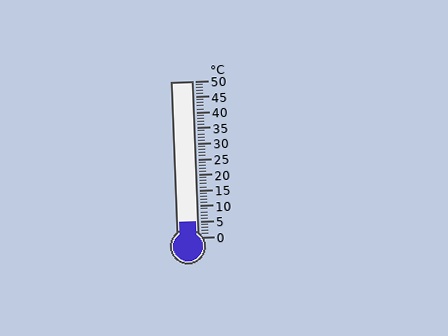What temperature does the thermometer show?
The thermometer shows approximately 5°C.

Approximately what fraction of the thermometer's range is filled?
The thermometer is filled to approximately 10% of its range.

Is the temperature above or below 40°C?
The temperature is below 40°C.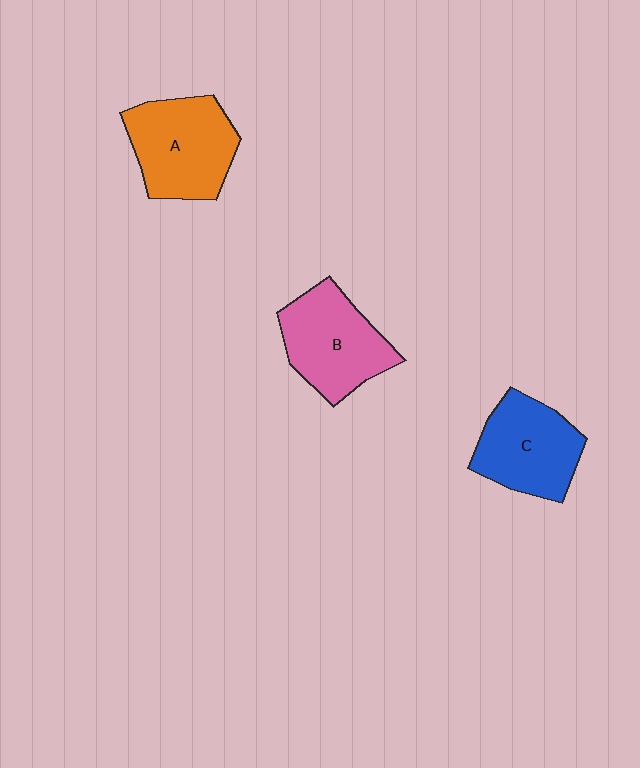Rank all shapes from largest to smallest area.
From largest to smallest: A (orange), B (pink), C (blue).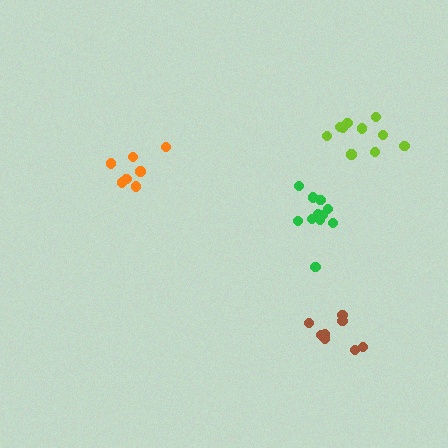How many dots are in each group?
Group 1: 7 dots, Group 2: 8 dots, Group 3: 11 dots, Group 4: 10 dots (36 total).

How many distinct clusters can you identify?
There are 4 distinct clusters.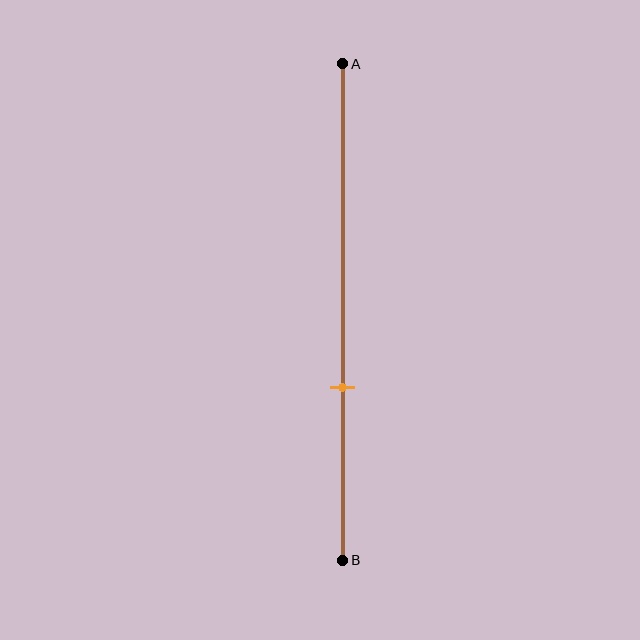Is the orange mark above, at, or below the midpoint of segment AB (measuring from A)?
The orange mark is below the midpoint of segment AB.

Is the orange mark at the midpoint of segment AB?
No, the mark is at about 65% from A, not at the 50% midpoint.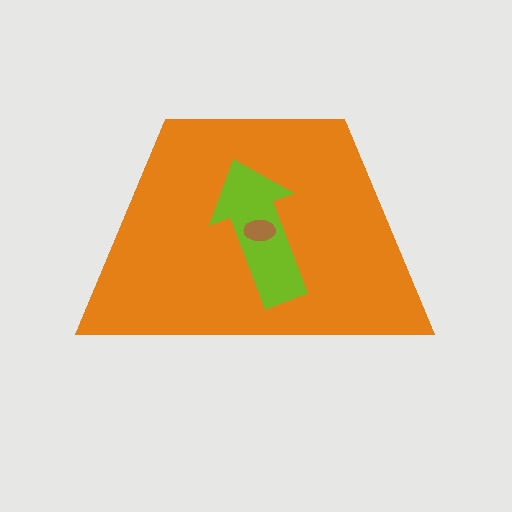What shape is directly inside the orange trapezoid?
The lime arrow.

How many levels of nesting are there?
3.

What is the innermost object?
The brown ellipse.